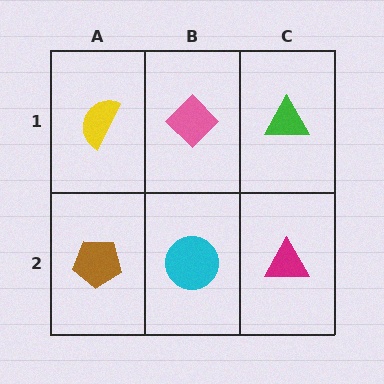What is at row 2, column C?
A magenta triangle.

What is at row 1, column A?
A yellow semicircle.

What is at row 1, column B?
A pink diamond.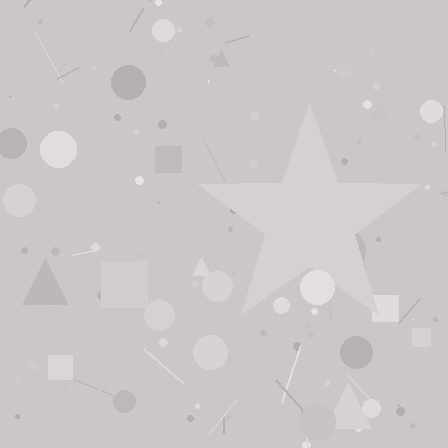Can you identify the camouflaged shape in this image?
The camouflaged shape is a star.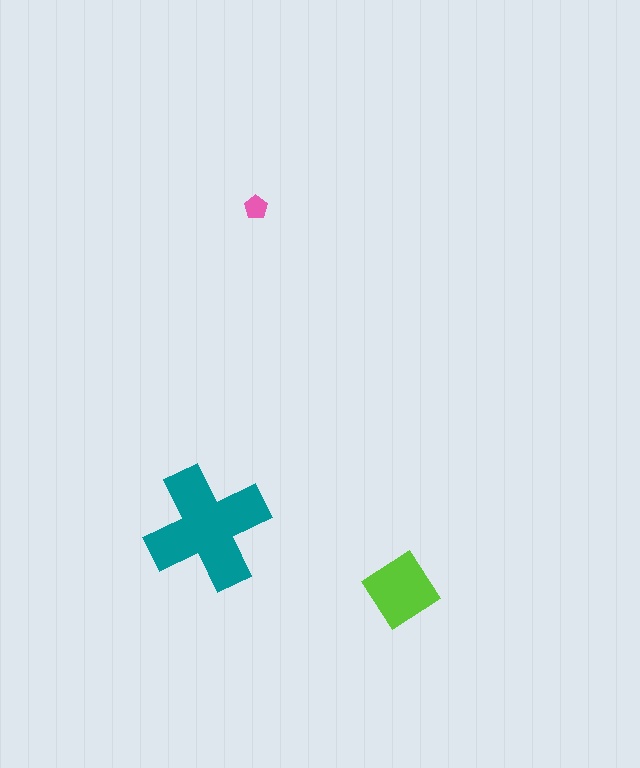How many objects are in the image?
There are 3 objects in the image.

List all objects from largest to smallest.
The teal cross, the lime diamond, the pink pentagon.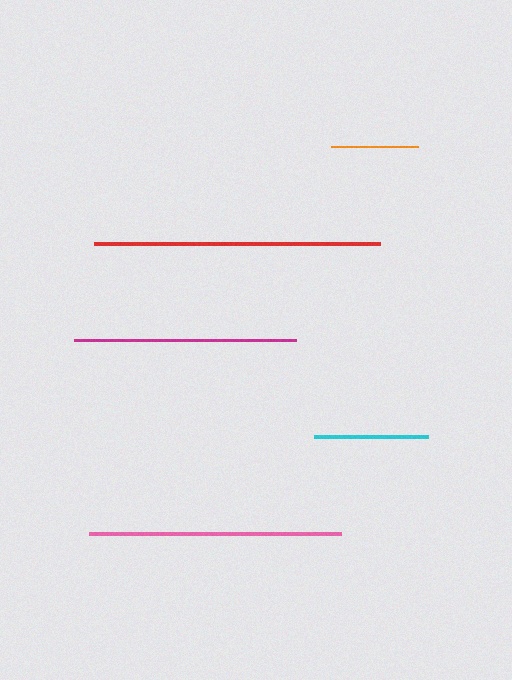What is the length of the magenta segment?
The magenta segment is approximately 222 pixels long.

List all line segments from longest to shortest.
From longest to shortest: red, pink, magenta, cyan, orange.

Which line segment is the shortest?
The orange line is the shortest at approximately 87 pixels.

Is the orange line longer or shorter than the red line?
The red line is longer than the orange line.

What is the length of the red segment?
The red segment is approximately 286 pixels long.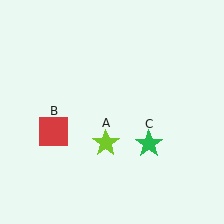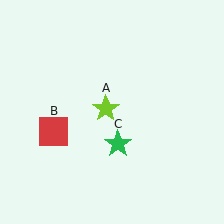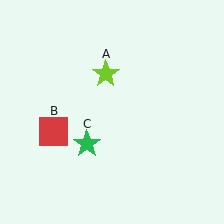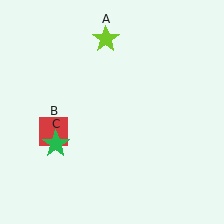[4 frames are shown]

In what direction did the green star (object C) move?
The green star (object C) moved left.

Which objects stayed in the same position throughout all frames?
Red square (object B) remained stationary.